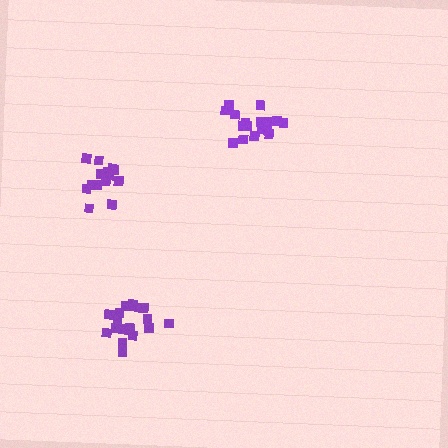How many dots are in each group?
Group 1: 19 dots, Group 2: 14 dots, Group 3: 18 dots (51 total).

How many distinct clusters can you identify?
There are 3 distinct clusters.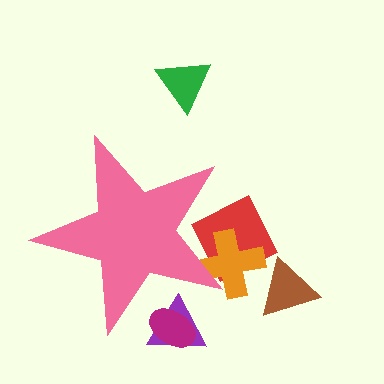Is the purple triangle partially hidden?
Yes, the purple triangle is partially hidden behind the pink star.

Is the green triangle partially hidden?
No, the green triangle is fully visible.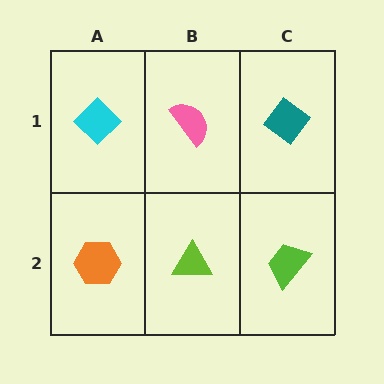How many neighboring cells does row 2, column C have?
2.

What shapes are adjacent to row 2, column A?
A cyan diamond (row 1, column A), a lime triangle (row 2, column B).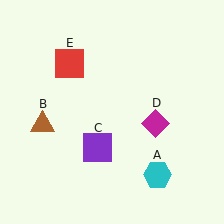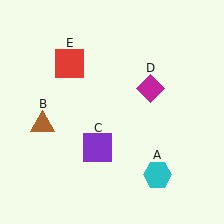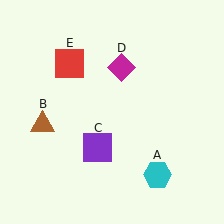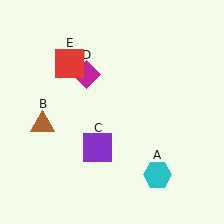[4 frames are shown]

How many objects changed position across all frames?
1 object changed position: magenta diamond (object D).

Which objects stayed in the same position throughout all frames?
Cyan hexagon (object A) and brown triangle (object B) and purple square (object C) and red square (object E) remained stationary.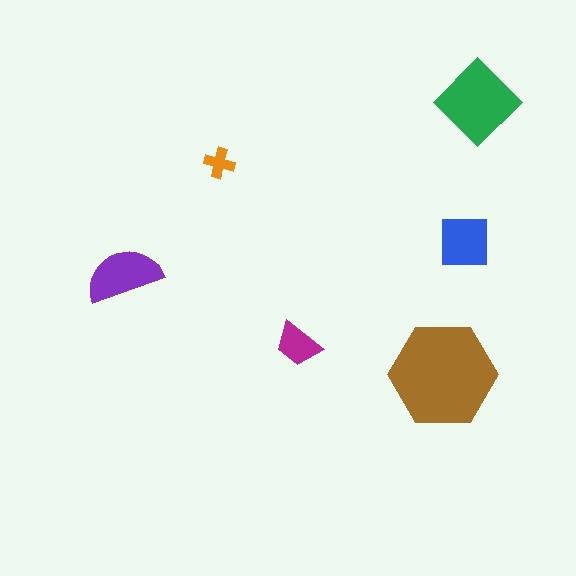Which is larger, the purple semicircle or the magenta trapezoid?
The purple semicircle.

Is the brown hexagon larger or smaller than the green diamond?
Larger.